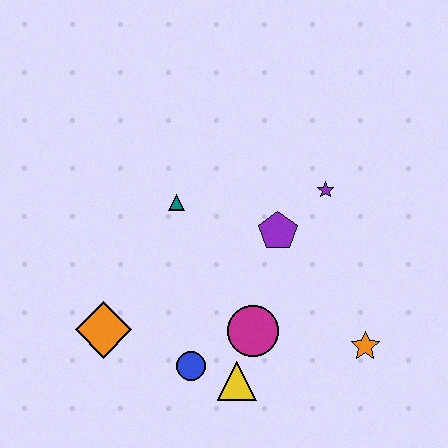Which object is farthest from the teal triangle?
The orange star is farthest from the teal triangle.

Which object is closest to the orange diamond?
The blue circle is closest to the orange diamond.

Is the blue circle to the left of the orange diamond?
No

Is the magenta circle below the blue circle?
No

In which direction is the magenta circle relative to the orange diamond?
The magenta circle is to the right of the orange diamond.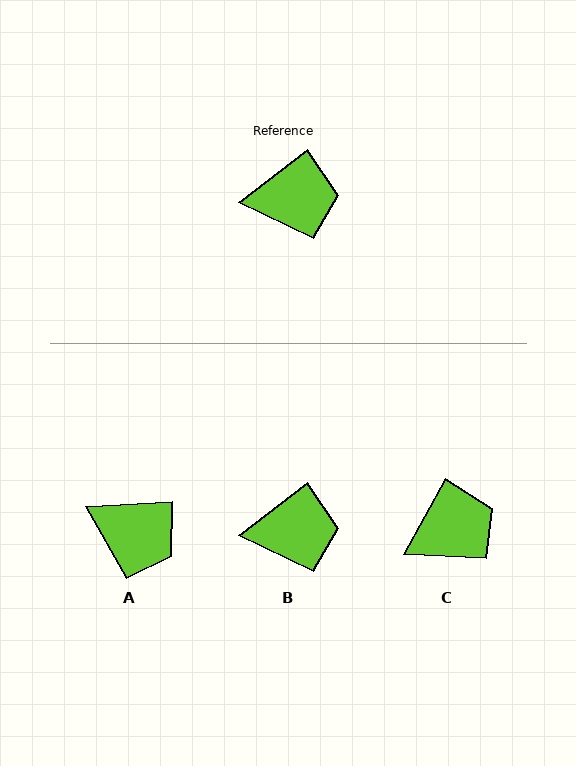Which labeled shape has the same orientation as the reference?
B.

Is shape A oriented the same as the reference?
No, it is off by about 34 degrees.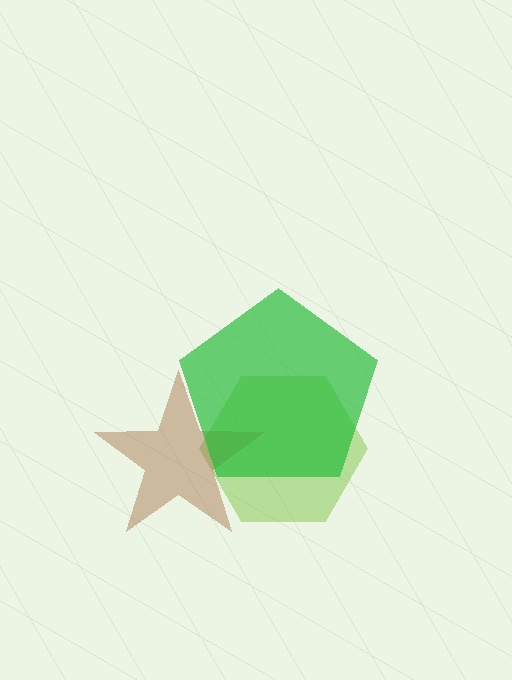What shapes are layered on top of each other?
The layered shapes are: a lime hexagon, a brown star, a green pentagon.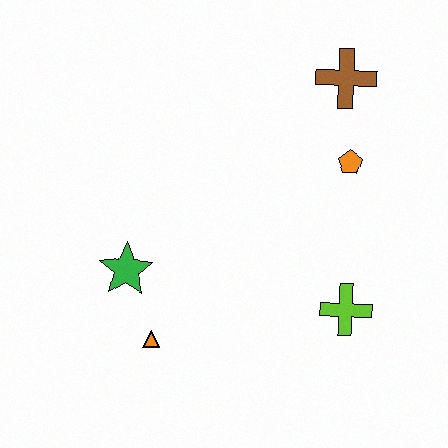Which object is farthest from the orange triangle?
The brown cross is farthest from the orange triangle.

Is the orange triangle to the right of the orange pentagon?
No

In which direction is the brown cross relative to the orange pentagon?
The brown cross is above the orange pentagon.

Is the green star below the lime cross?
No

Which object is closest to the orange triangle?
The green star is closest to the orange triangle.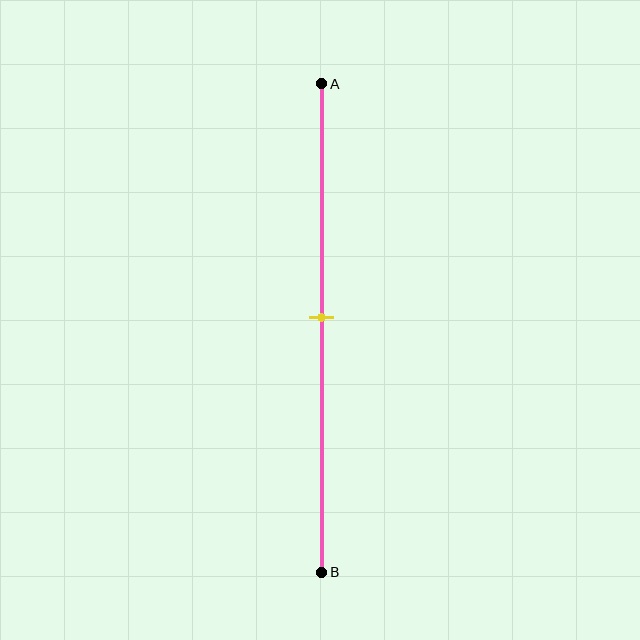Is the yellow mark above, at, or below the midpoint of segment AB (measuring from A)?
The yellow mark is approximately at the midpoint of segment AB.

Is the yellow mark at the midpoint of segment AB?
Yes, the mark is approximately at the midpoint.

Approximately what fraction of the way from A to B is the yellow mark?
The yellow mark is approximately 50% of the way from A to B.